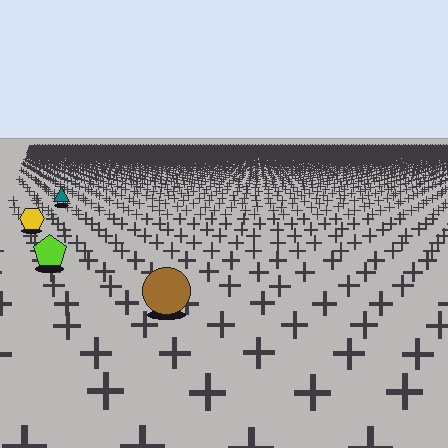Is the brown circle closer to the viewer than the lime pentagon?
Yes. The brown circle is closer — you can tell from the texture gradient: the ground texture is coarser near it.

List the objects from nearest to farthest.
From nearest to farthest: the brown circle, the lime pentagon, the yellow hexagon, the teal triangle.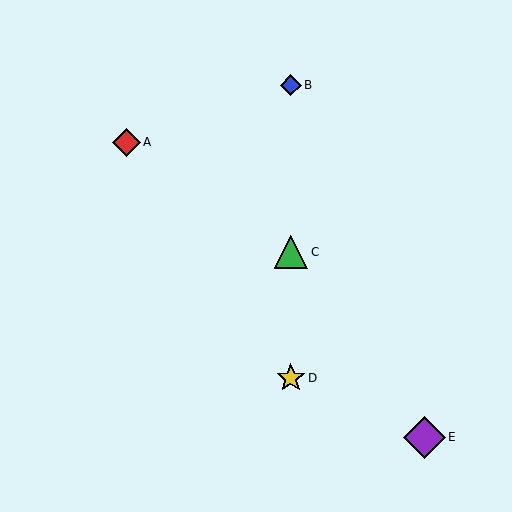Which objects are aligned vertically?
Objects B, C, D are aligned vertically.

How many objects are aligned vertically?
3 objects (B, C, D) are aligned vertically.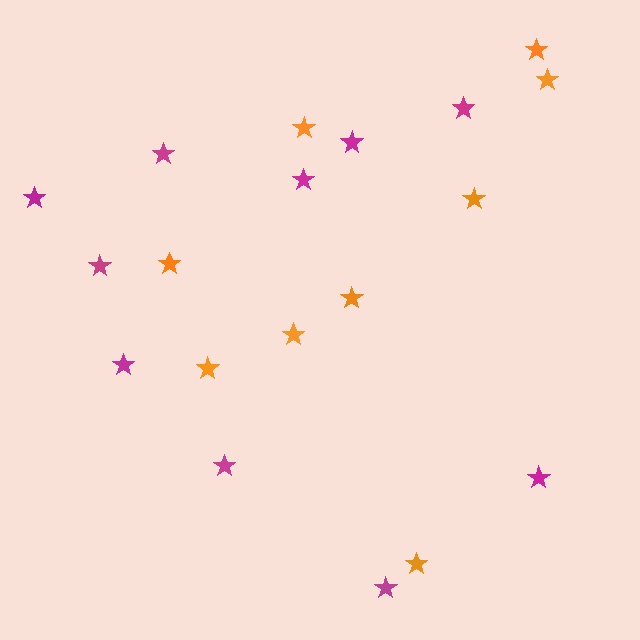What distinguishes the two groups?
There are 2 groups: one group of magenta stars (10) and one group of orange stars (9).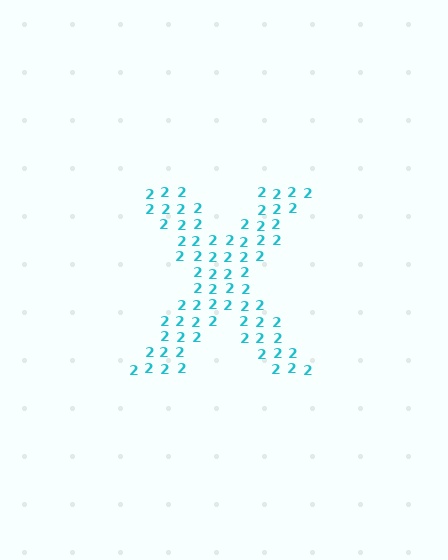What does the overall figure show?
The overall figure shows the letter X.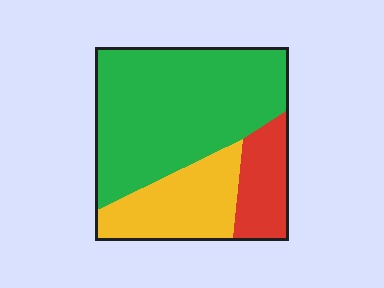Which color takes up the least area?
Red, at roughly 15%.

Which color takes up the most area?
Green, at roughly 60%.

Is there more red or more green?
Green.